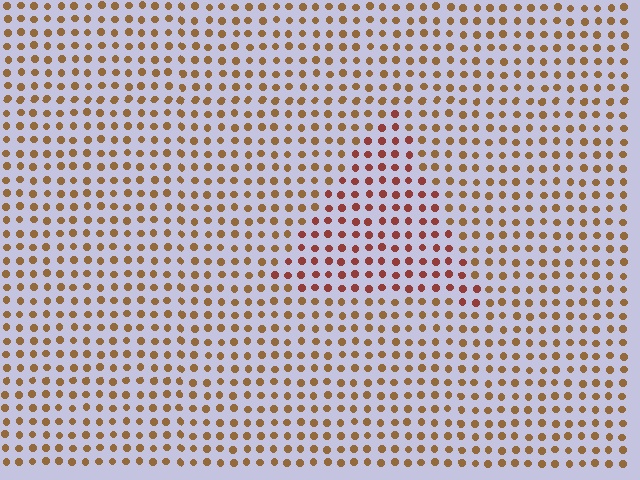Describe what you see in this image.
The image is filled with small brown elements in a uniform arrangement. A triangle-shaped region is visible where the elements are tinted to a slightly different hue, forming a subtle color boundary.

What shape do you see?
I see a triangle.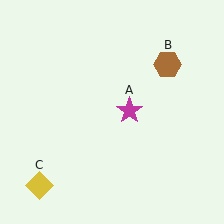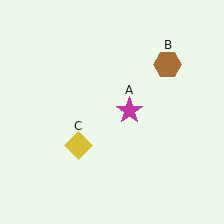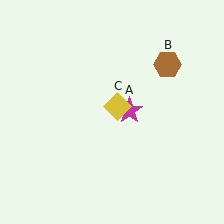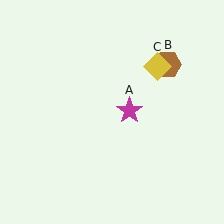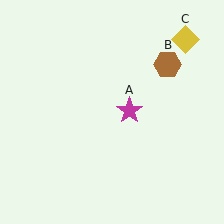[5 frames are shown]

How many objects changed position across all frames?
1 object changed position: yellow diamond (object C).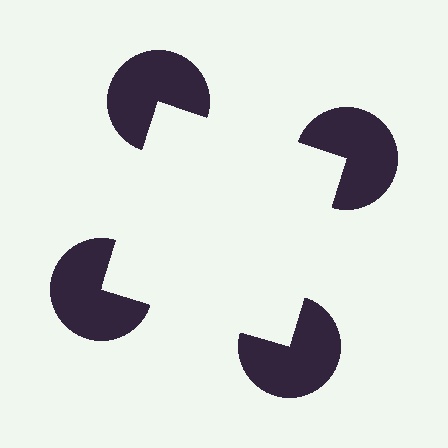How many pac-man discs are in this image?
There are 4 — one at each vertex of the illusory square.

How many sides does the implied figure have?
4 sides.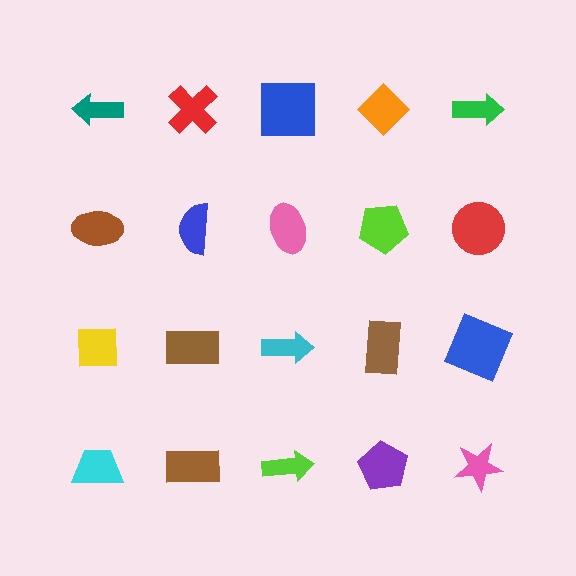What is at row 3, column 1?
A yellow square.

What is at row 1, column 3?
A blue square.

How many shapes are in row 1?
5 shapes.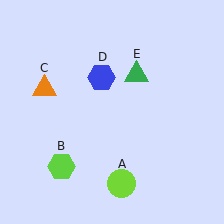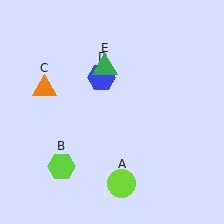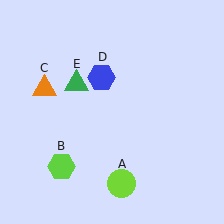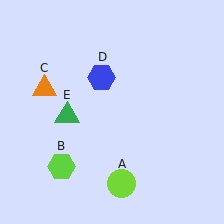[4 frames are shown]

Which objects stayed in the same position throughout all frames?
Lime circle (object A) and lime hexagon (object B) and orange triangle (object C) and blue hexagon (object D) remained stationary.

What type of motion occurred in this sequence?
The green triangle (object E) rotated counterclockwise around the center of the scene.